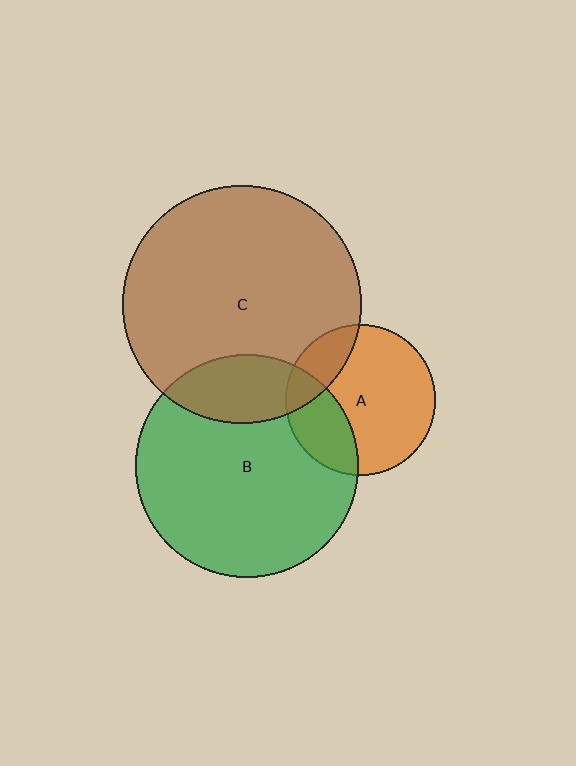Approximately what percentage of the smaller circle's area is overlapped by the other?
Approximately 25%.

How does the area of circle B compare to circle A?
Approximately 2.2 times.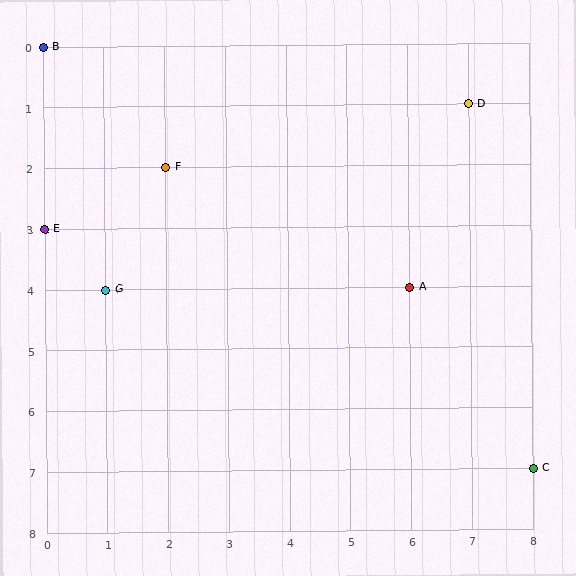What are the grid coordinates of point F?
Point F is at grid coordinates (2, 2).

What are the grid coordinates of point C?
Point C is at grid coordinates (8, 7).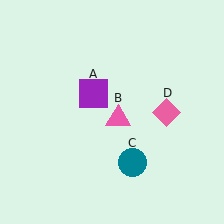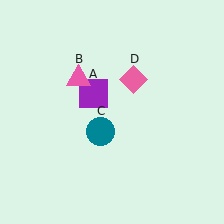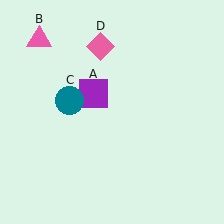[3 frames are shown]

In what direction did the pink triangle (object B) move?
The pink triangle (object B) moved up and to the left.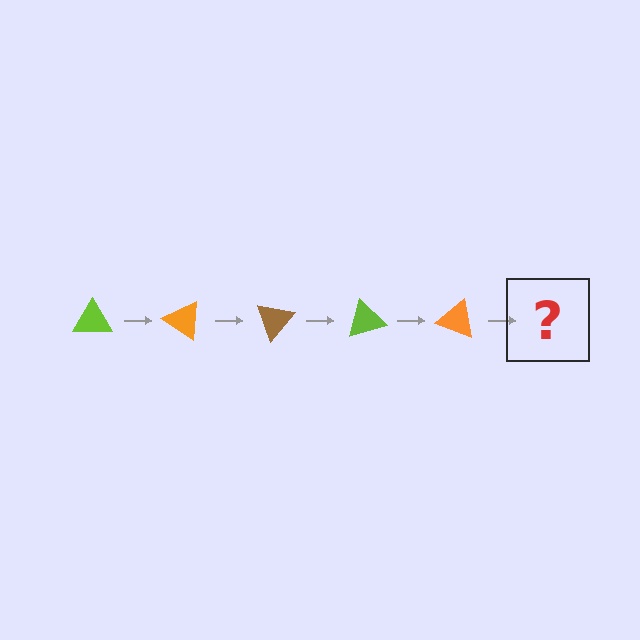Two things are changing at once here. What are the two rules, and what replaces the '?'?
The two rules are that it rotates 35 degrees each step and the color cycles through lime, orange, and brown. The '?' should be a brown triangle, rotated 175 degrees from the start.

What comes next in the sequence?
The next element should be a brown triangle, rotated 175 degrees from the start.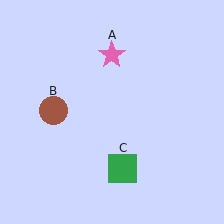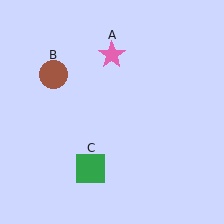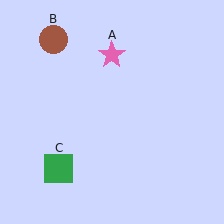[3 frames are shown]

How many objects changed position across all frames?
2 objects changed position: brown circle (object B), green square (object C).